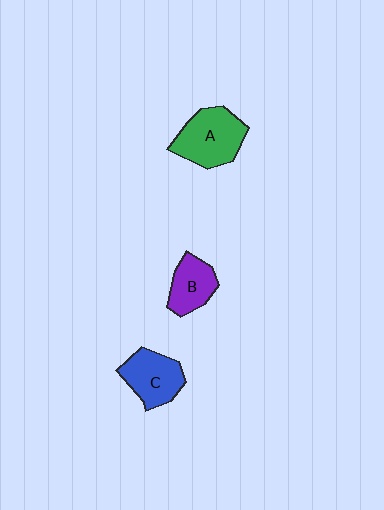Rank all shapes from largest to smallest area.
From largest to smallest: A (green), C (blue), B (purple).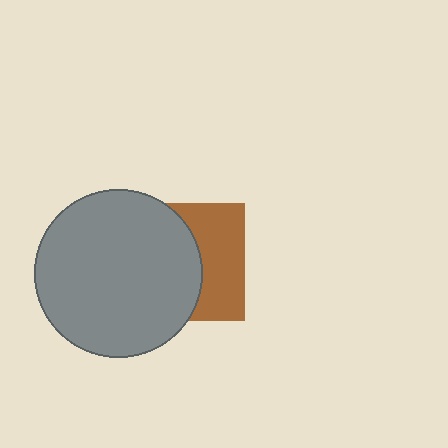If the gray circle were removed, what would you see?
You would see the complete brown square.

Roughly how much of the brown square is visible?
A small part of it is visible (roughly 43%).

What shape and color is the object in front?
The object in front is a gray circle.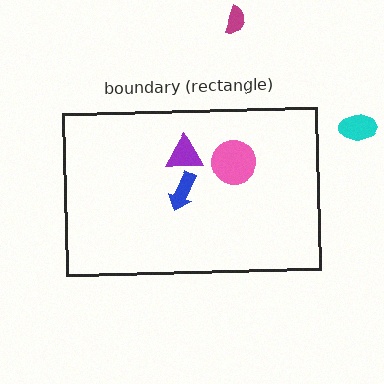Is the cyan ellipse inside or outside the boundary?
Outside.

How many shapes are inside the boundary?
3 inside, 2 outside.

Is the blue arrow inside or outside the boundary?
Inside.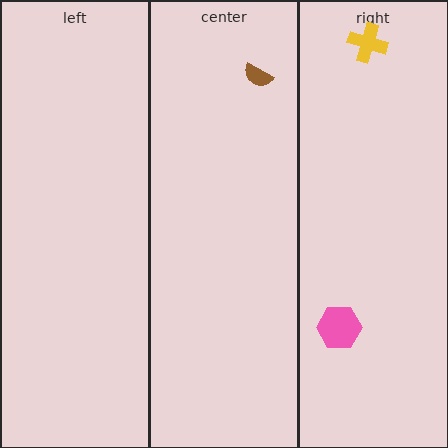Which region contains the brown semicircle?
The center region.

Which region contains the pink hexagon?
The right region.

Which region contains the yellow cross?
The right region.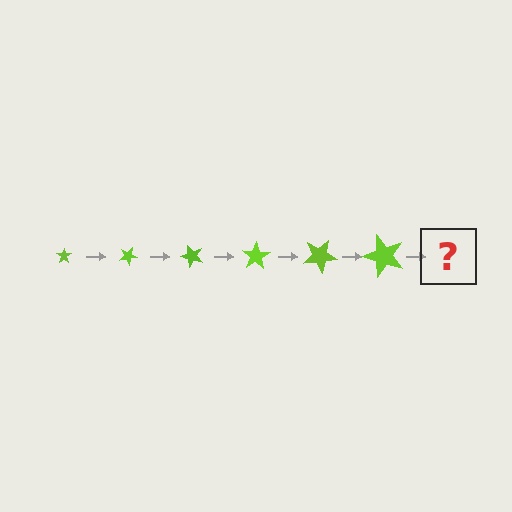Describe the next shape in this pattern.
It should be a star, larger than the previous one and rotated 150 degrees from the start.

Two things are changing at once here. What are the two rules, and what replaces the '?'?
The two rules are that the star grows larger each step and it rotates 25 degrees each step. The '?' should be a star, larger than the previous one and rotated 150 degrees from the start.